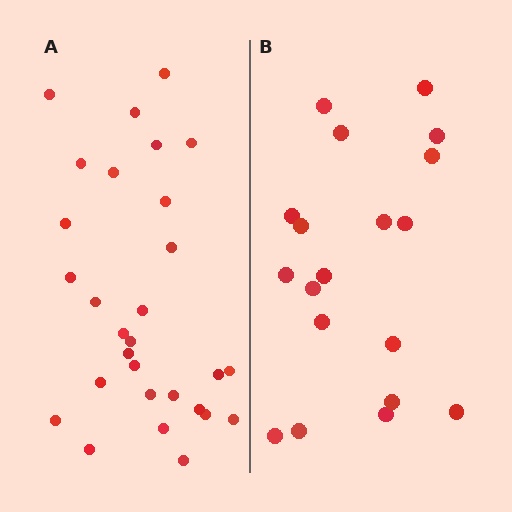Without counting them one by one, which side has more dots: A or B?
Region A (the left region) has more dots.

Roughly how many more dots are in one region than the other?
Region A has roughly 10 or so more dots than region B.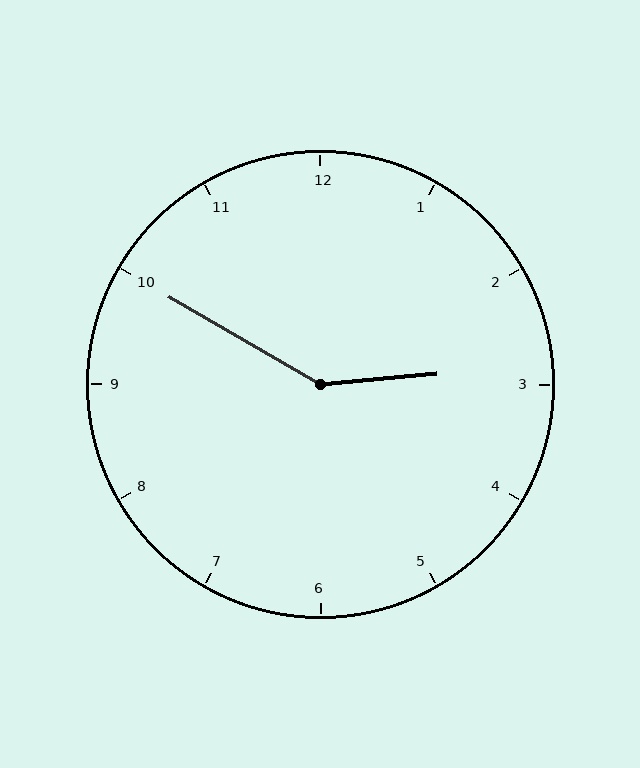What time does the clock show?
2:50.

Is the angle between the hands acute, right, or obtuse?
It is obtuse.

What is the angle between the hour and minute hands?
Approximately 145 degrees.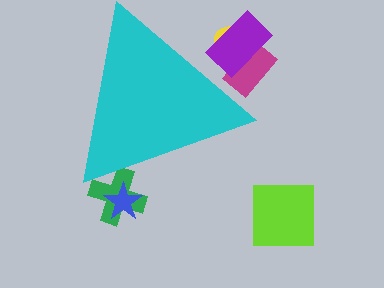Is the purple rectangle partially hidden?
Yes, the purple rectangle is partially hidden behind the cyan triangle.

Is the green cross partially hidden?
Yes, the green cross is partially hidden behind the cyan triangle.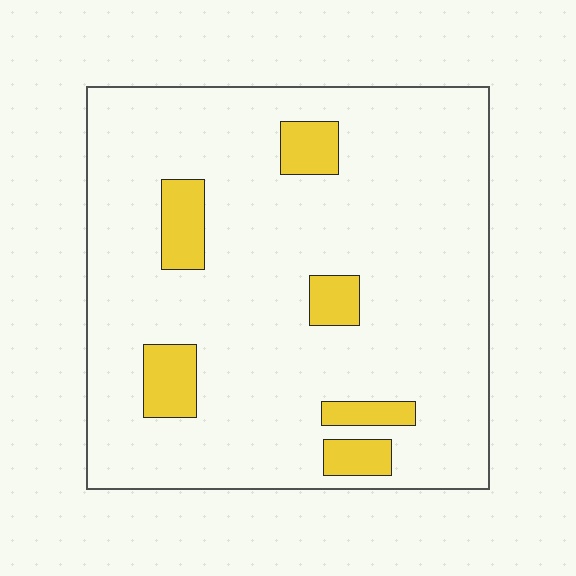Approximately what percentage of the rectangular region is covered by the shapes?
Approximately 10%.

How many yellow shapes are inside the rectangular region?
6.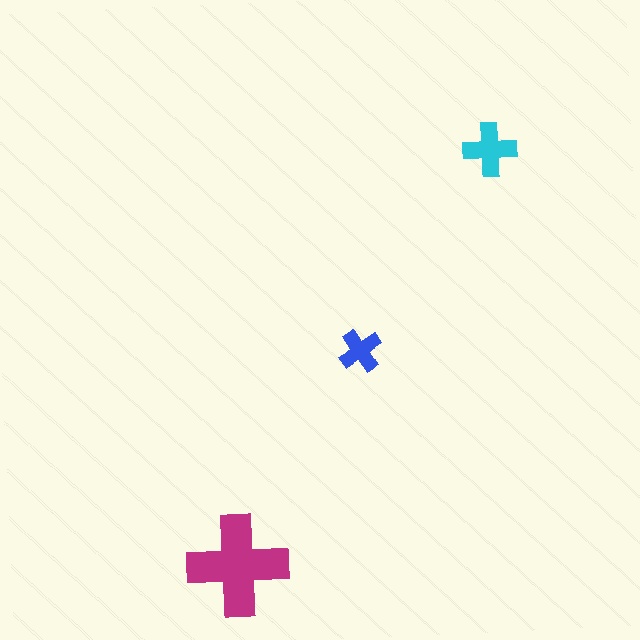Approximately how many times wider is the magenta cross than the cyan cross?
About 2 times wider.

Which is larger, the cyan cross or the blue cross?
The cyan one.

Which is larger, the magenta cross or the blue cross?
The magenta one.